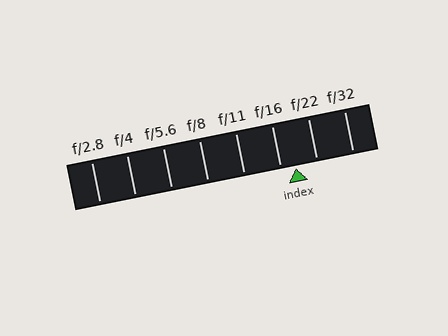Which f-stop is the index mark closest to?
The index mark is closest to f/16.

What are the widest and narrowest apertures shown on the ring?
The widest aperture shown is f/2.8 and the narrowest is f/32.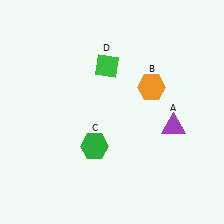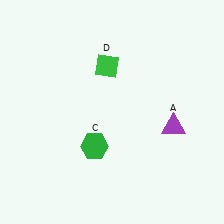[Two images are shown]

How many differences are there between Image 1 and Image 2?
There is 1 difference between the two images.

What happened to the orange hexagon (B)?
The orange hexagon (B) was removed in Image 2. It was in the top-right area of Image 1.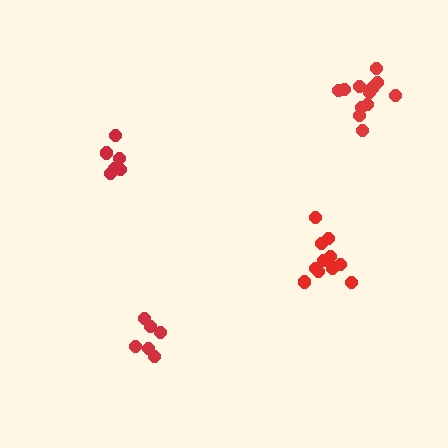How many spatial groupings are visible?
There are 4 spatial groupings.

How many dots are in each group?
Group 1: 6 dots, Group 2: 12 dots, Group 3: 6 dots, Group 4: 12 dots (36 total).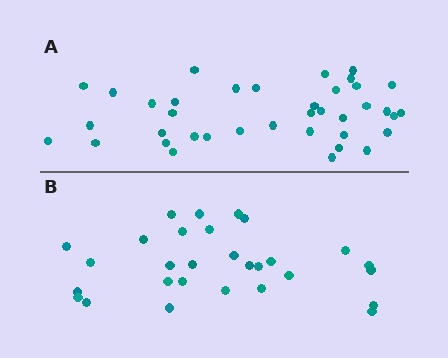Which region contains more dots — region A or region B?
Region A (the top region) has more dots.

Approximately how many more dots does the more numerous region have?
Region A has roughly 8 or so more dots than region B.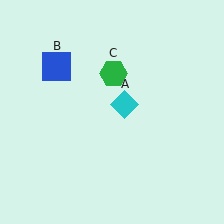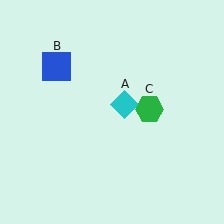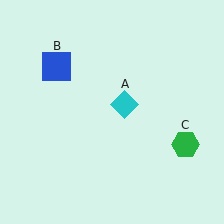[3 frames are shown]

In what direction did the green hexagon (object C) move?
The green hexagon (object C) moved down and to the right.